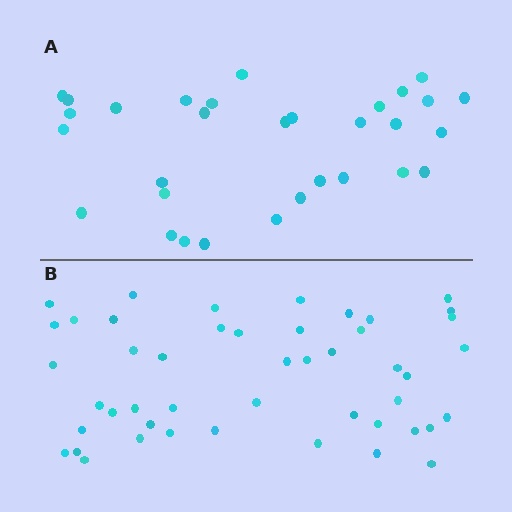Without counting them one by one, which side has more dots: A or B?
Region B (the bottom region) has more dots.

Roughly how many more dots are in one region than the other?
Region B has approximately 15 more dots than region A.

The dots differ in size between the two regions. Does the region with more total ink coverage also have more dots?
No. Region A has more total ink coverage because its dots are larger, but region B actually contains more individual dots. Total area can be misleading — the number of items is what matters here.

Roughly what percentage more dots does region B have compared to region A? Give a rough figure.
About 50% more.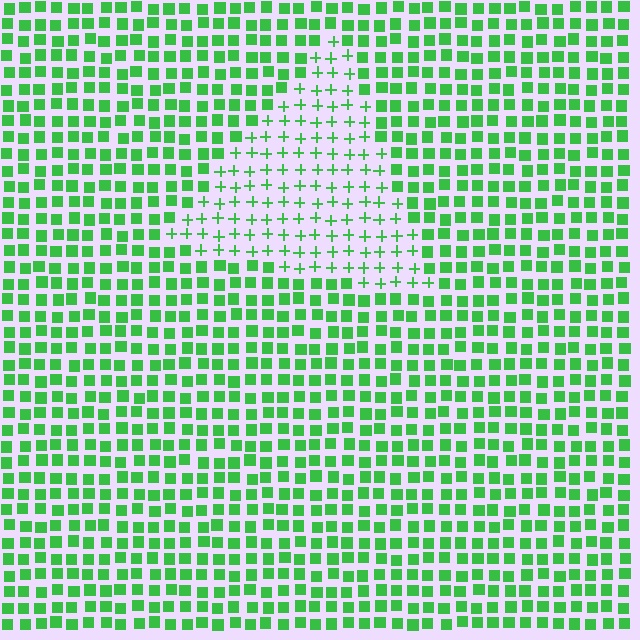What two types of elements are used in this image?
The image uses plus signs inside the triangle region and squares outside it.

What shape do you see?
I see a triangle.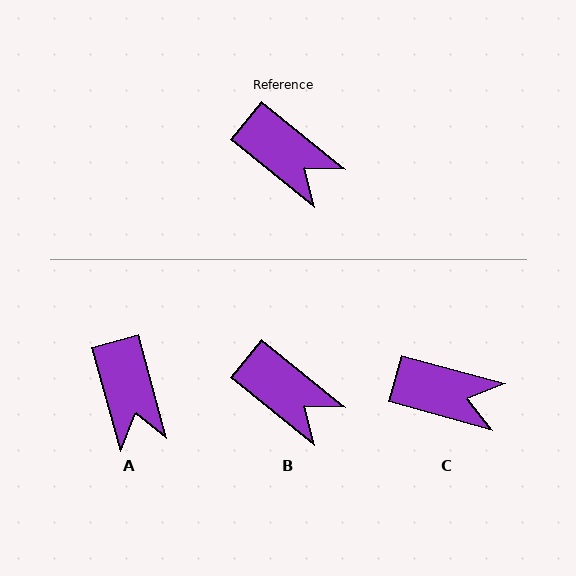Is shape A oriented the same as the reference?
No, it is off by about 36 degrees.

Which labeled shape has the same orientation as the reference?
B.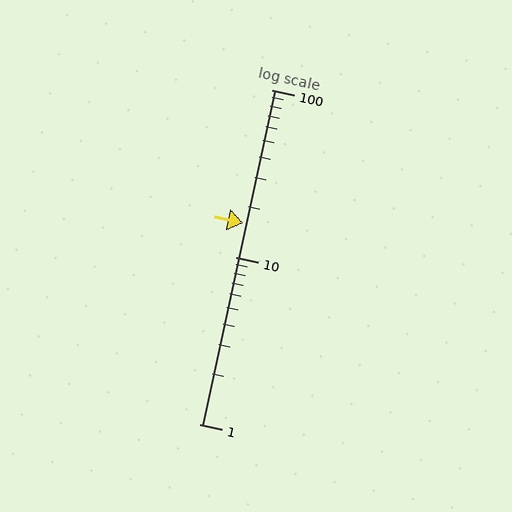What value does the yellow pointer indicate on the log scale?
The pointer indicates approximately 16.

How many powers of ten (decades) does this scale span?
The scale spans 2 decades, from 1 to 100.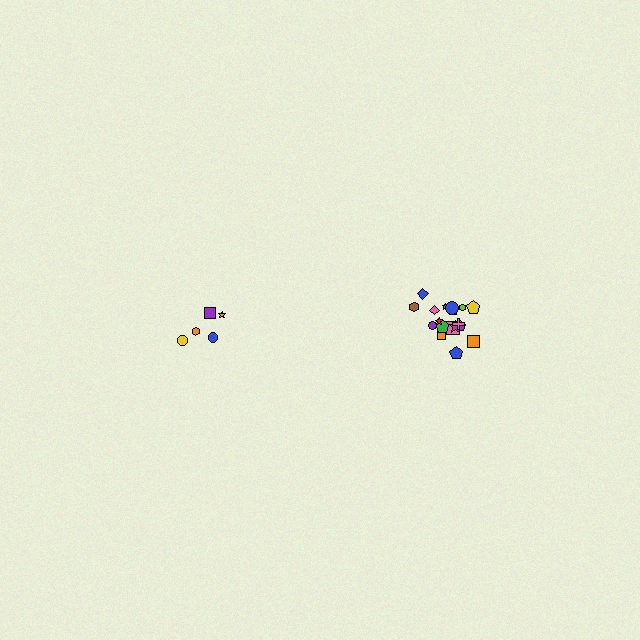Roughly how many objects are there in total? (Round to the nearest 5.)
Roughly 25 objects in total.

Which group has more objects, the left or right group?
The right group.